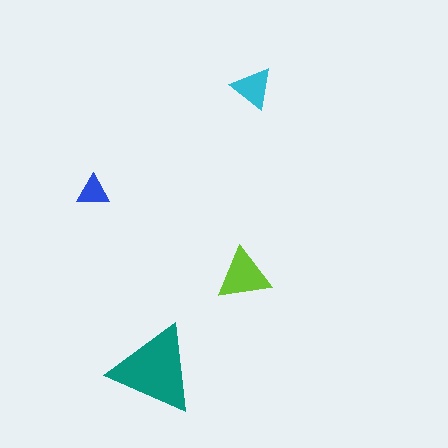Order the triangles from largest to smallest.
the teal one, the lime one, the cyan one, the blue one.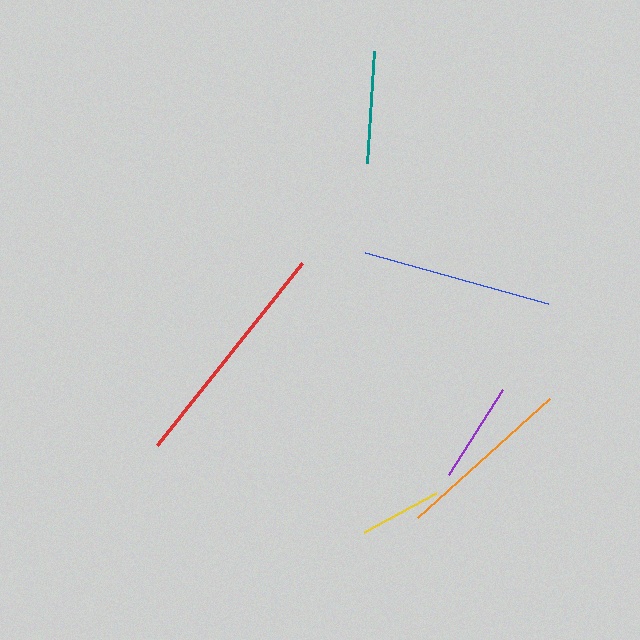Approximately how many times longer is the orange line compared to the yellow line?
The orange line is approximately 2.2 times the length of the yellow line.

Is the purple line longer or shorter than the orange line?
The orange line is longer than the purple line.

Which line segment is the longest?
The red line is the longest at approximately 233 pixels.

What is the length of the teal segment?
The teal segment is approximately 113 pixels long.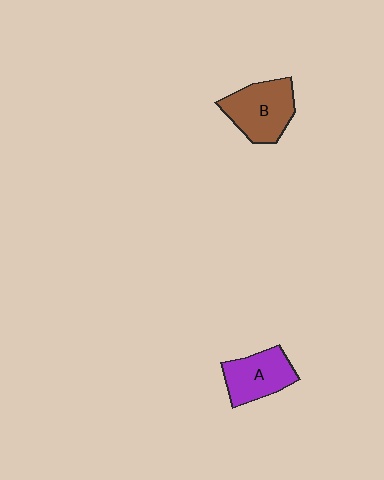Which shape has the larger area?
Shape B (brown).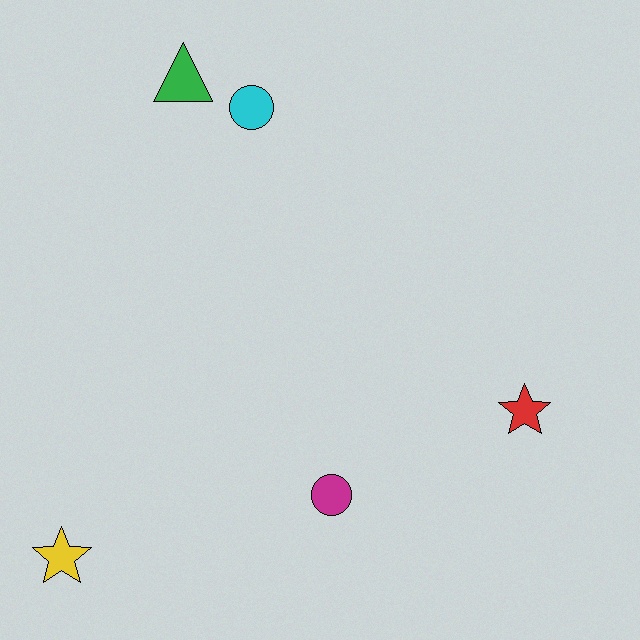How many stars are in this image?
There are 2 stars.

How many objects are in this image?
There are 5 objects.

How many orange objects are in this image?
There are no orange objects.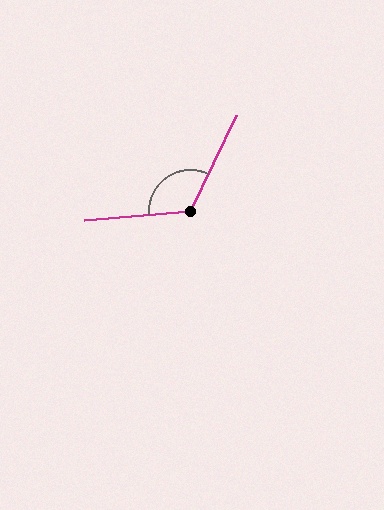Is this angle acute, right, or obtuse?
It is obtuse.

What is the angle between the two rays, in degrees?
Approximately 120 degrees.